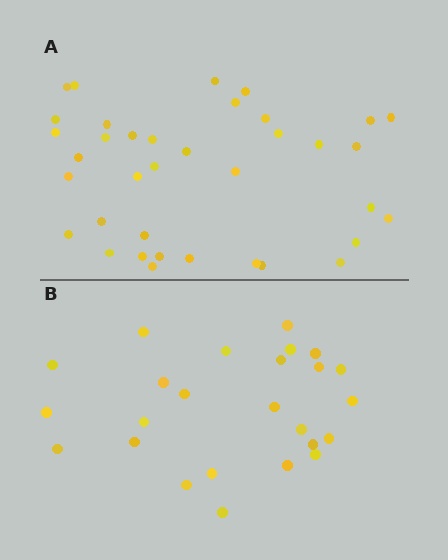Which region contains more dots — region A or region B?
Region A (the top region) has more dots.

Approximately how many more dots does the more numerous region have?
Region A has roughly 12 or so more dots than region B.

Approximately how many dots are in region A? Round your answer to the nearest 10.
About 40 dots. (The exact count is 37, which rounds to 40.)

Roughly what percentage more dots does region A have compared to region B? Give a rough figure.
About 50% more.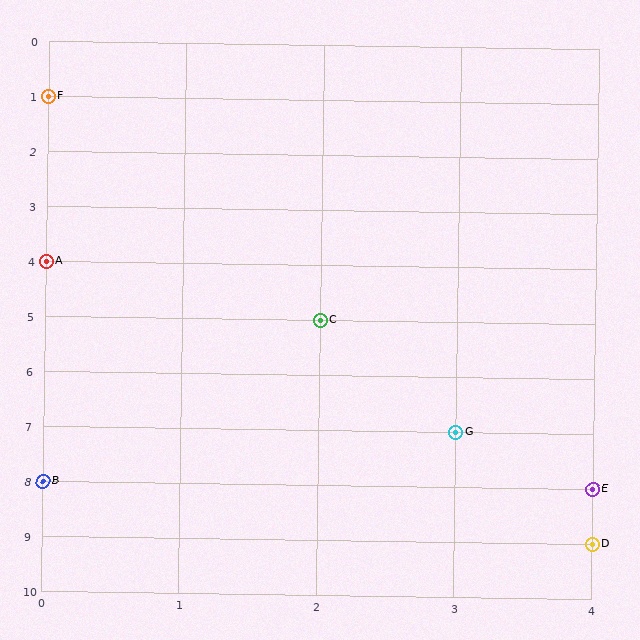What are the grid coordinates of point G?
Point G is at grid coordinates (3, 7).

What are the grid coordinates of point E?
Point E is at grid coordinates (4, 8).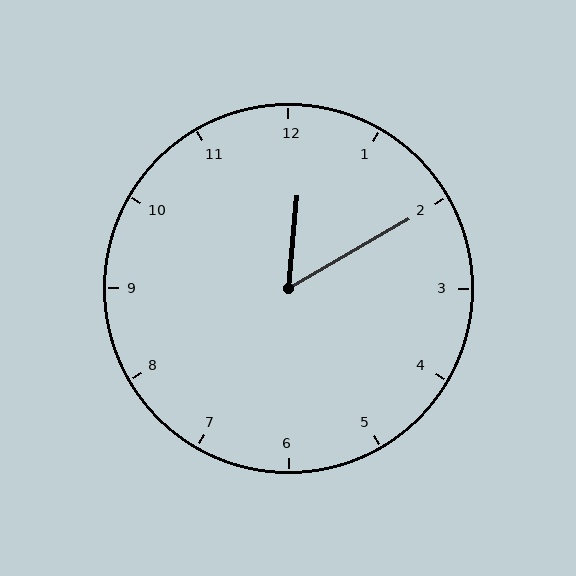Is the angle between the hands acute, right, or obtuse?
It is acute.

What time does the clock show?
12:10.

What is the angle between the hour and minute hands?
Approximately 55 degrees.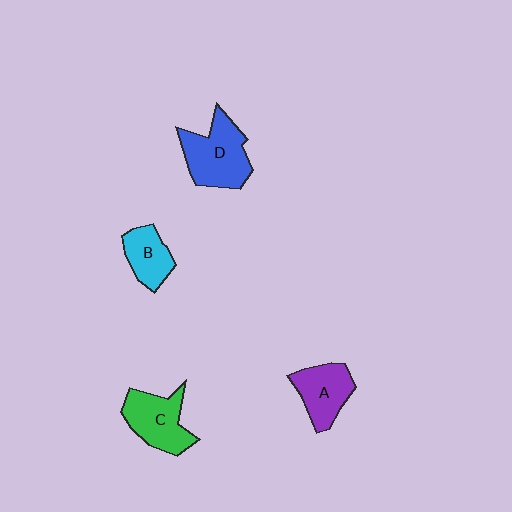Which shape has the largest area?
Shape D (blue).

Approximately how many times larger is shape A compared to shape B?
Approximately 1.2 times.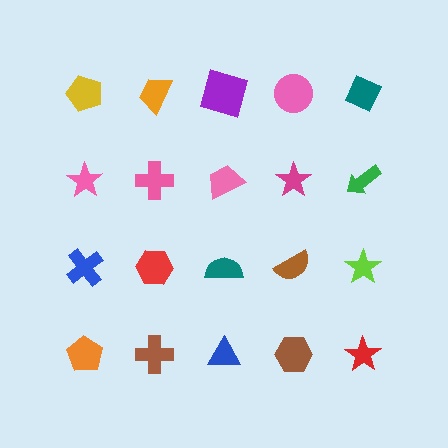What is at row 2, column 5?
A green arrow.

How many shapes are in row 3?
5 shapes.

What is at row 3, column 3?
A teal semicircle.